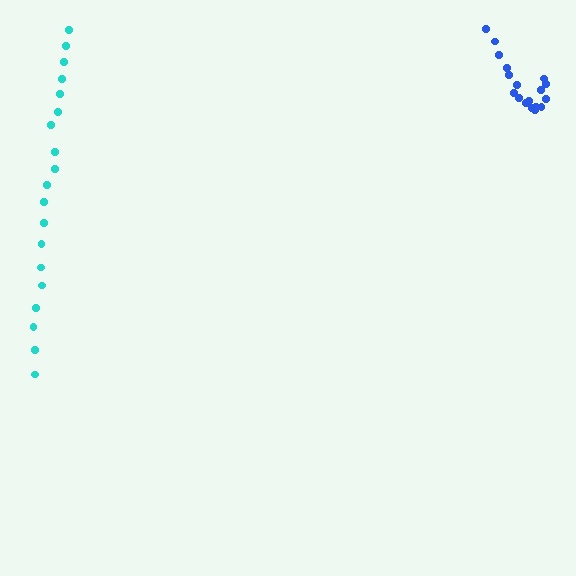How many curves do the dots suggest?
There are 2 distinct paths.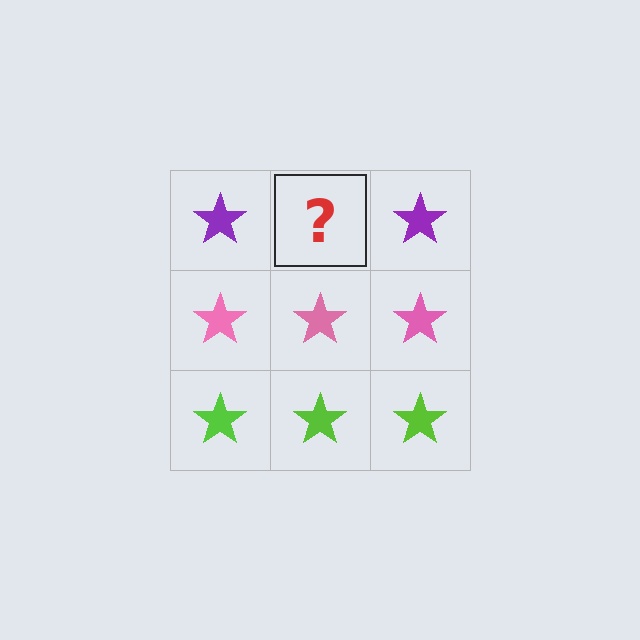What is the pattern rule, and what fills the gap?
The rule is that each row has a consistent color. The gap should be filled with a purple star.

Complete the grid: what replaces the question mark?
The question mark should be replaced with a purple star.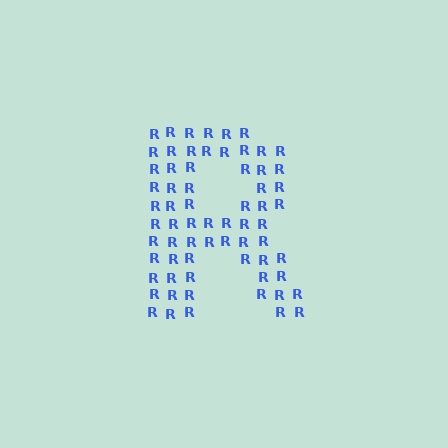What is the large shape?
The large shape is the letter R.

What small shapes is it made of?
It is made of small letter R's.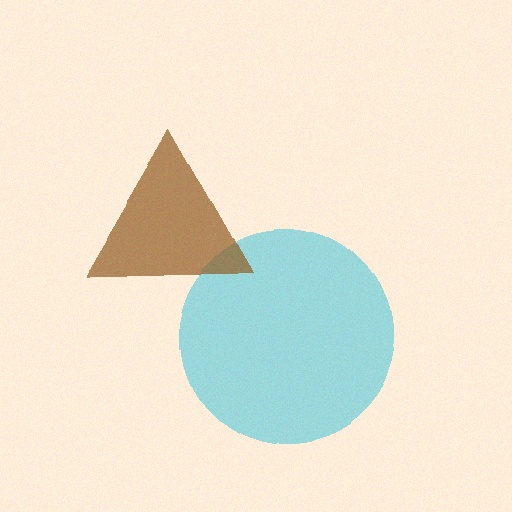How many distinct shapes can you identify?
There are 2 distinct shapes: a cyan circle, a brown triangle.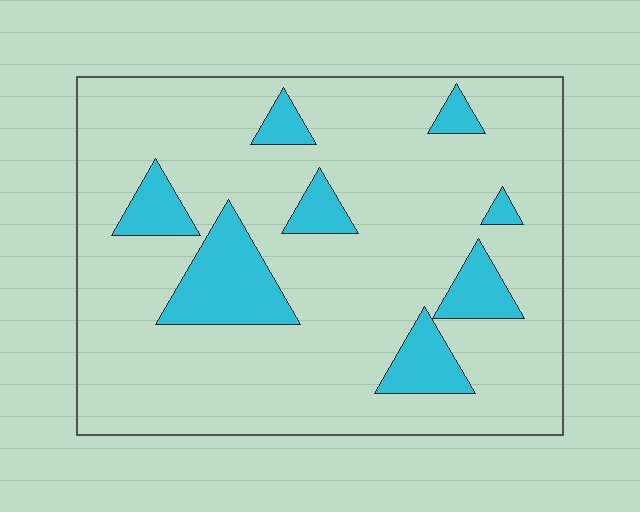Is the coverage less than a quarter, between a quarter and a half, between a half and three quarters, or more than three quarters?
Less than a quarter.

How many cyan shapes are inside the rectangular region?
8.